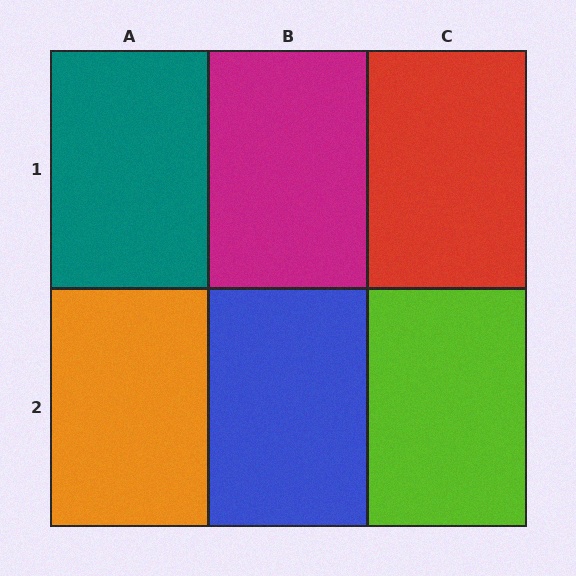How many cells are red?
1 cell is red.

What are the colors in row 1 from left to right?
Teal, magenta, red.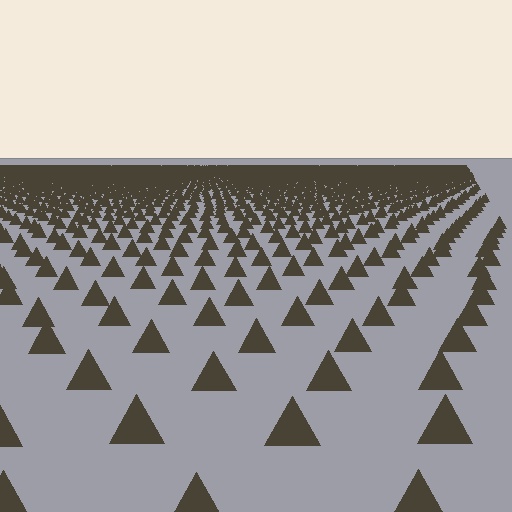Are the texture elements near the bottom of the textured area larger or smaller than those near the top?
Larger. Near the bottom, elements are closer to the viewer and appear at a bigger on-screen size.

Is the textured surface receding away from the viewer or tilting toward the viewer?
The surface is receding away from the viewer. Texture elements get smaller and denser toward the top.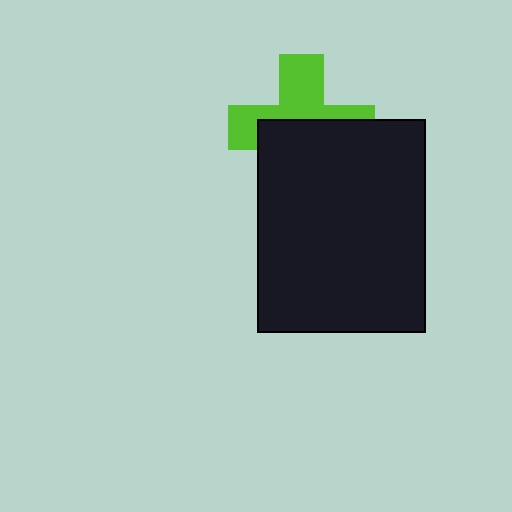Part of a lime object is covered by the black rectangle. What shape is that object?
It is a cross.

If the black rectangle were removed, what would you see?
You would see the complete lime cross.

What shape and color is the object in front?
The object in front is a black rectangle.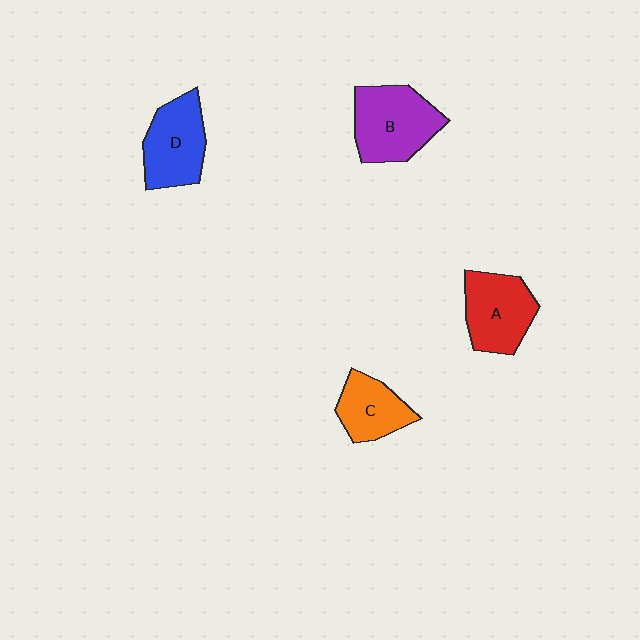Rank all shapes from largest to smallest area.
From largest to smallest: B (purple), A (red), D (blue), C (orange).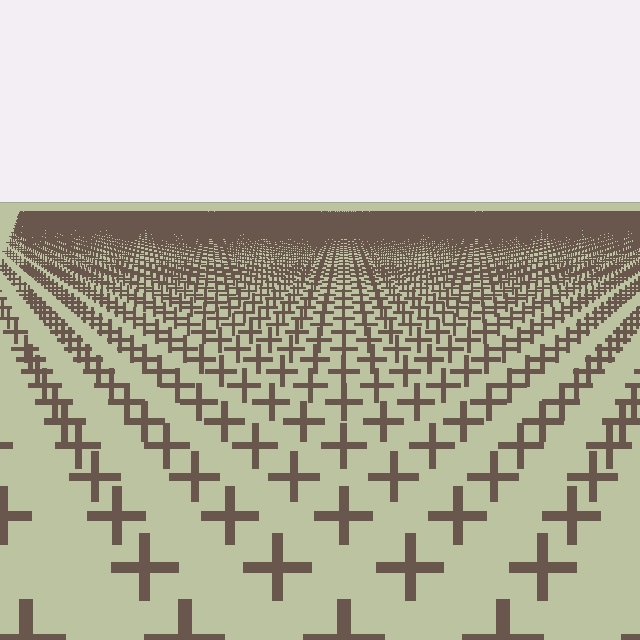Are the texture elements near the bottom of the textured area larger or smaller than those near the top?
Larger. Near the bottom, elements are closer to the viewer and appear at a bigger on-screen size.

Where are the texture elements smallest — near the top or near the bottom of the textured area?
Near the top.